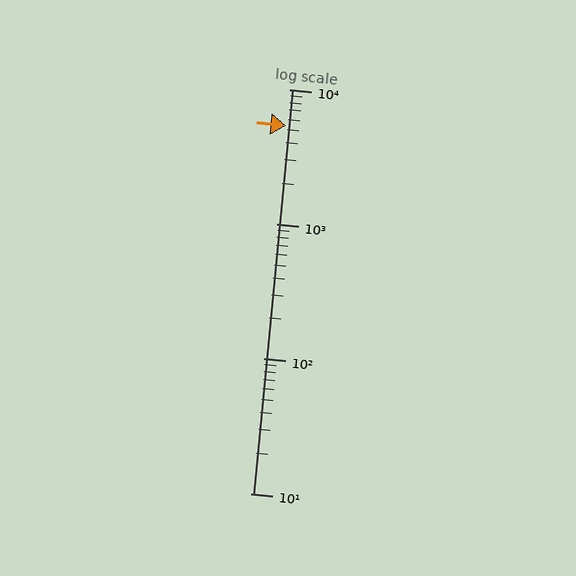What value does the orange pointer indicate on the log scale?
The pointer indicates approximately 5400.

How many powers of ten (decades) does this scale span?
The scale spans 3 decades, from 10 to 10000.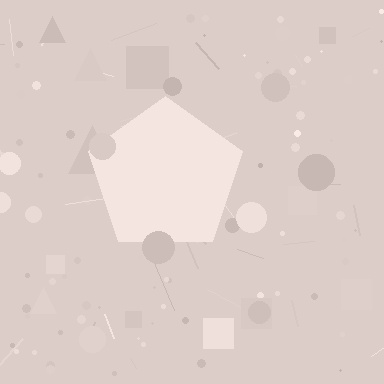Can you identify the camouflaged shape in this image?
The camouflaged shape is a pentagon.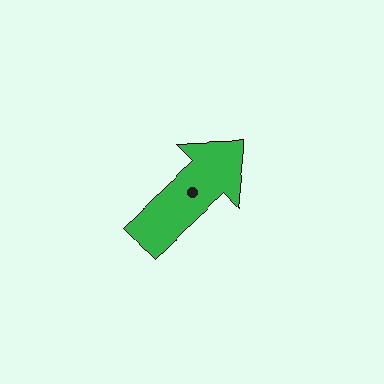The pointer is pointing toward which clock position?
Roughly 2 o'clock.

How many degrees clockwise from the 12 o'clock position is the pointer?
Approximately 47 degrees.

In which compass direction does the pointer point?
Northeast.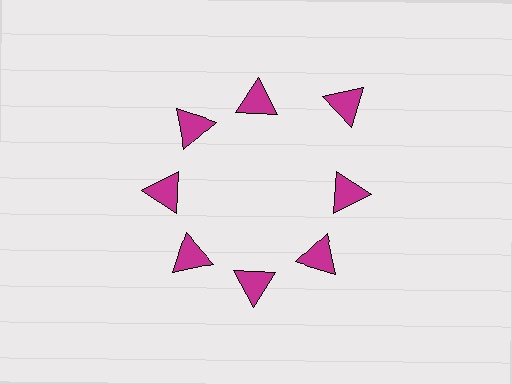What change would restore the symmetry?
The symmetry would be restored by moving it inward, back onto the ring so that all 8 triangles sit at equal angles and equal distance from the center.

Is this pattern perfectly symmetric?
No. The 8 magenta triangles are arranged in a ring, but one element near the 2 o'clock position is pushed outward from the center, breaking the 8-fold rotational symmetry.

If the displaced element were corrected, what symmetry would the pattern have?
It would have 8-fold rotational symmetry — the pattern would map onto itself every 45 degrees.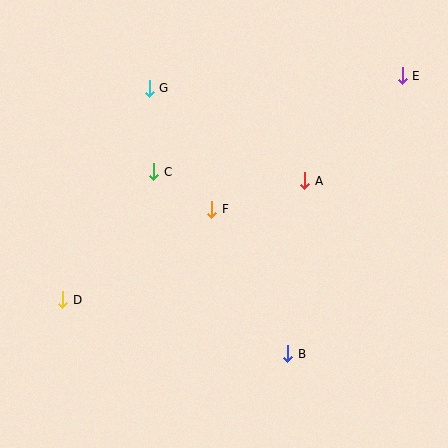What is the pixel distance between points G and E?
The distance between G and E is 254 pixels.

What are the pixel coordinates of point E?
Point E is at (402, 76).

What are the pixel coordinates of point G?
Point G is at (149, 88).